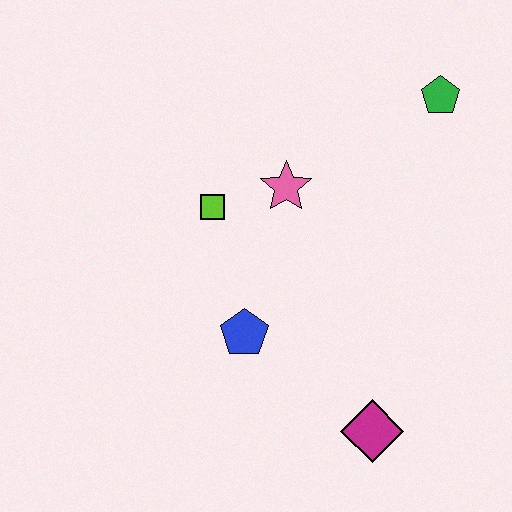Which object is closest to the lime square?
The pink star is closest to the lime square.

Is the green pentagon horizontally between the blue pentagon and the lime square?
No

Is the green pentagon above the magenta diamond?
Yes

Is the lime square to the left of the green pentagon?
Yes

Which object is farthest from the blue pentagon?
The green pentagon is farthest from the blue pentagon.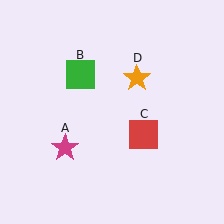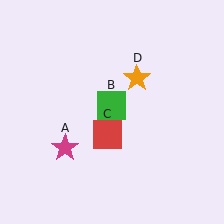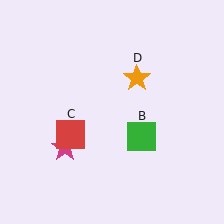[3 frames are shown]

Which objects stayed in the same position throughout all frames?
Magenta star (object A) and orange star (object D) remained stationary.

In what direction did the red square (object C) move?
The red square (object C) moved left.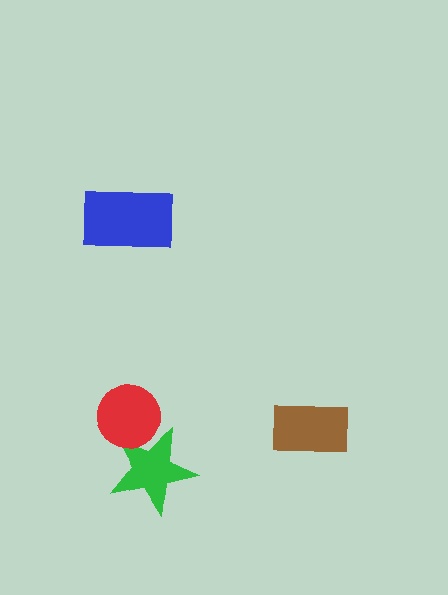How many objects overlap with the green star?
1 object overlaps with the green star.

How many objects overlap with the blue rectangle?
0 objects overlap with the blue rectangle.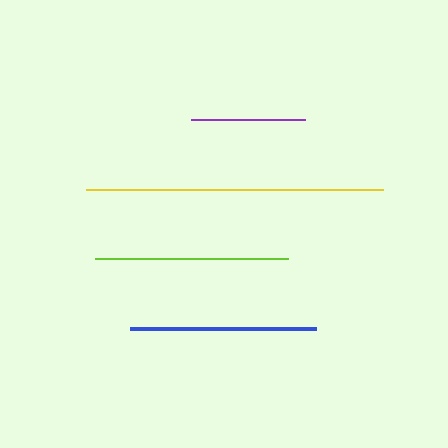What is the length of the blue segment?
The blue segment is approximately 186 pixels long.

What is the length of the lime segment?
The lime segment is approximately 193 pixels long.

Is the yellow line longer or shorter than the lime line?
The yellow line is longer than the lime line.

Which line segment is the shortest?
The purple line is the shortest at approximately 115 pixels.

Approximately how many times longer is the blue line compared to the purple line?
The blue line is approximately 1.6 times the length of the purple line.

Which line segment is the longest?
The yellow line is the longest at approximately 297 pixels.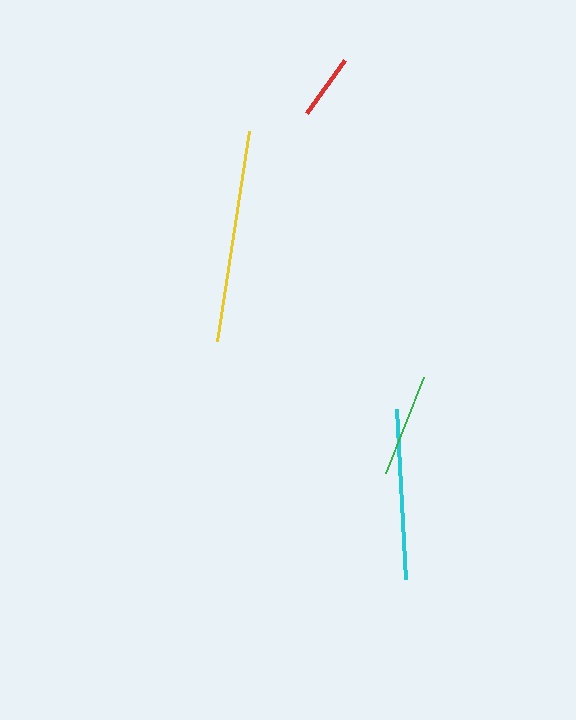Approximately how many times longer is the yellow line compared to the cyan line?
The yellow line is approximately 1.2 times the length of the cyan line.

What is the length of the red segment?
The red segment is approximately 65 pixels long.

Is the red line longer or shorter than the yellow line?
The yellow line is longer than the red line.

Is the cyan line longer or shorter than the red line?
The cyan line is longer than the red line.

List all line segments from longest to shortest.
From longest to shortest: yellow, cyan, green, red.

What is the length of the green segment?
The green segment is approximately 104 pixels long.